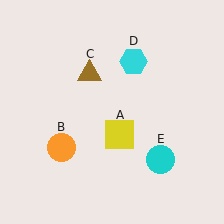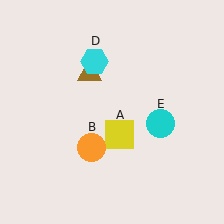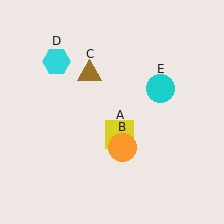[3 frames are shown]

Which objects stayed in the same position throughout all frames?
Yellow square (object A) and brown triangle (object C) remained stationary.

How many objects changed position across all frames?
3 objects changed position: orange circle (object B), cyan hexagon (object D), cyan circle (object E).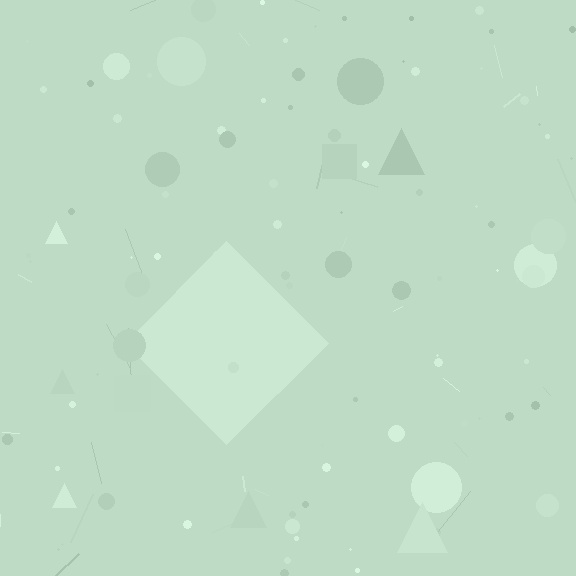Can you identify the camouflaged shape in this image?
The camouflaged shape is a diamond.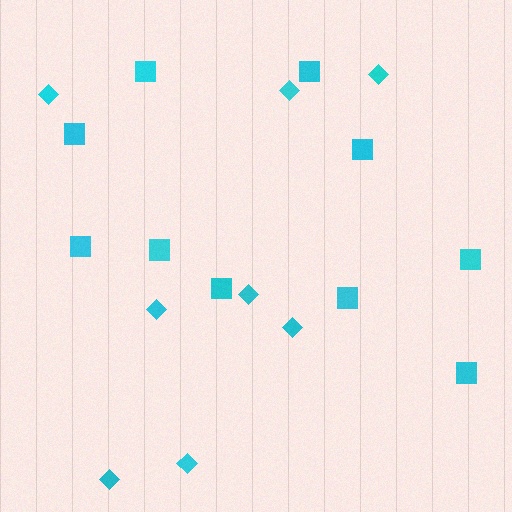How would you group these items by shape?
There are 2 groups: one group of squares (10) and one group of diamonds (8).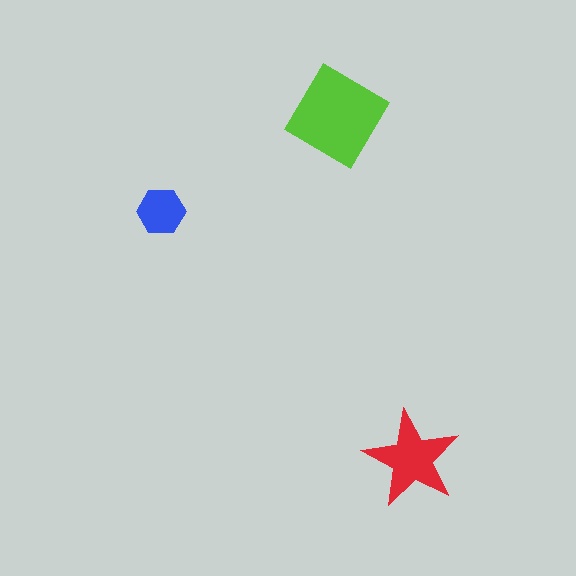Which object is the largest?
The lime diamond.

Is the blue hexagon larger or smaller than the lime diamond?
Smaller.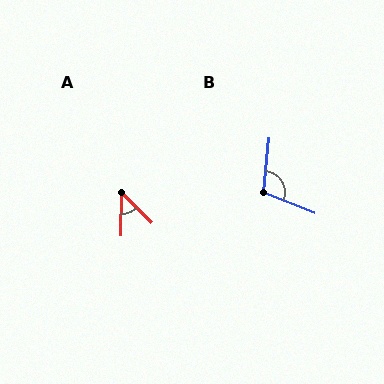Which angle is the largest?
B, at approximately 106 degrees.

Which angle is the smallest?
A, at approximately 46 degrees.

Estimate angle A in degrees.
Approximately 46 degrees.